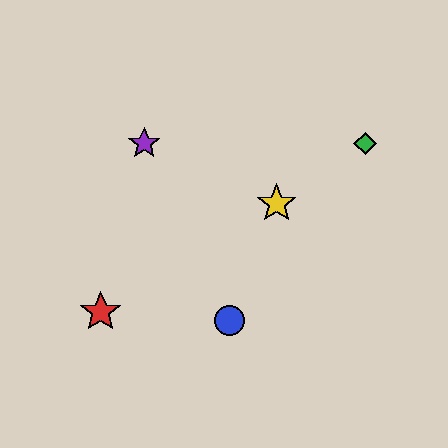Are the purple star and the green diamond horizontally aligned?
Yes, both are at y≈143.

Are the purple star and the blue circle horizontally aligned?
No, the purple star is at y≈143 and the blue circle is at y≈321.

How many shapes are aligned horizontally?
2 shapes (the green diamond, the purple star) are aligned horizontally.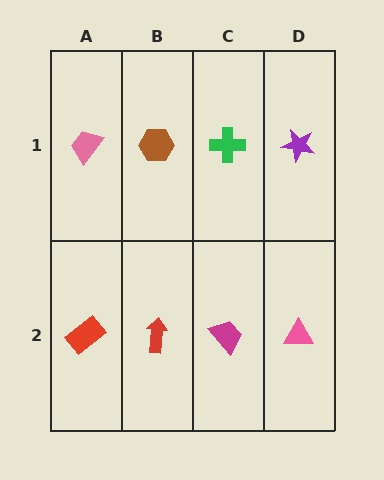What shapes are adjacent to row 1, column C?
A magenta trapezoid (row 2, column C), a brown hexagon (row 1, column B), a purple star (row 1, column D).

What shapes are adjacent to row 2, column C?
A green cross (row 1, column C), a red arrow (row 2, column B), a pink triangle (row 2, column D).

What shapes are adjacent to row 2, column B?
A brown hexagon (row 1, column B), a red rectangle (row 2, column A), a magenta trapezoid (row 2, column C).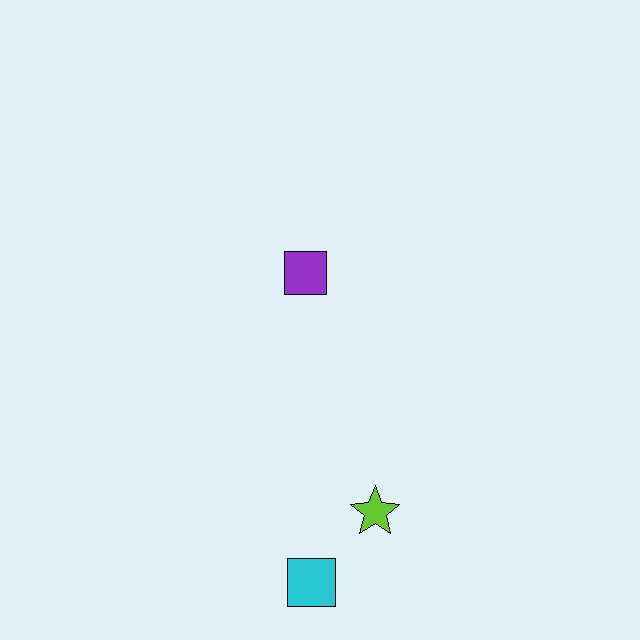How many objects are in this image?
There are 3 objects.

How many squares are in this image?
There are 2 squares.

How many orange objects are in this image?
There are no orange objects.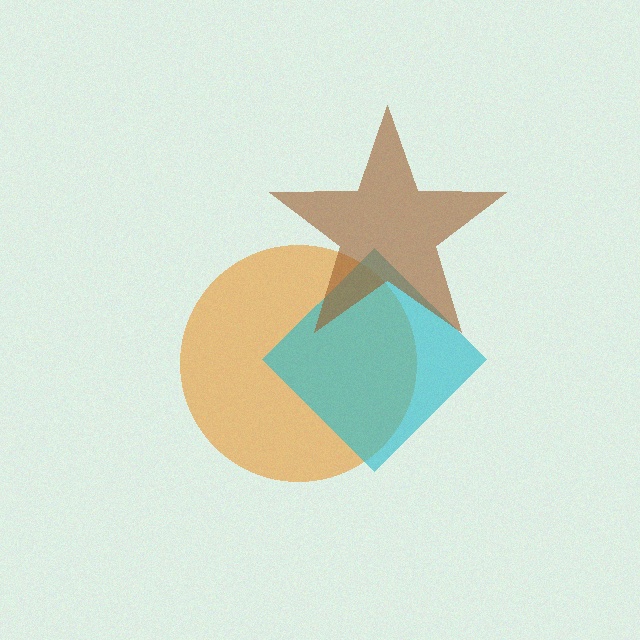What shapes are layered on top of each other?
The layered shapes are: an orange circle, a cyan diamond, a brown star.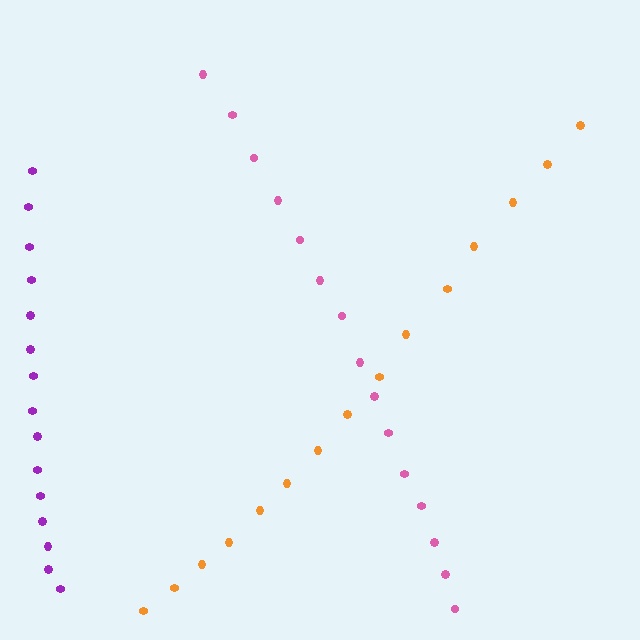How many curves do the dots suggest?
There are 3 distinct paths.